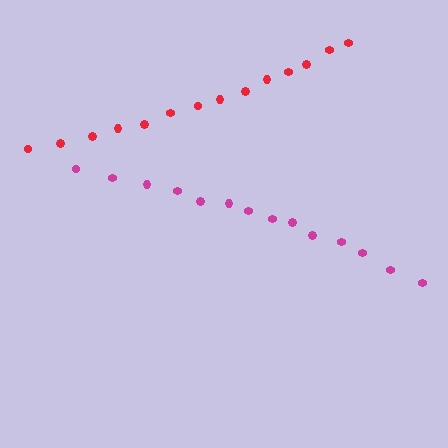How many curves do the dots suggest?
There are 2 distinct paths.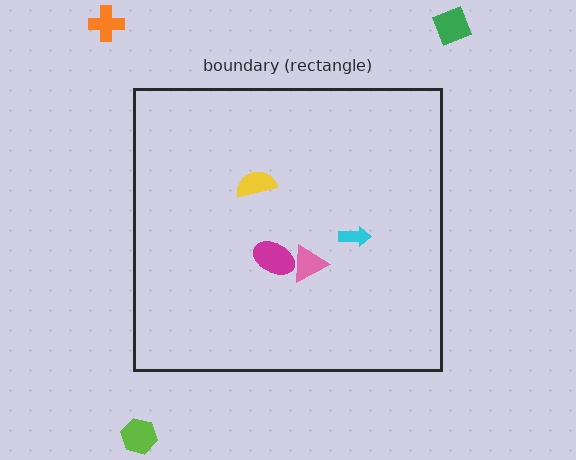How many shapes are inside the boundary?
4 inside, 3 outside.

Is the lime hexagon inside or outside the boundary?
Outside.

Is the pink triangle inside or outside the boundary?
Inside.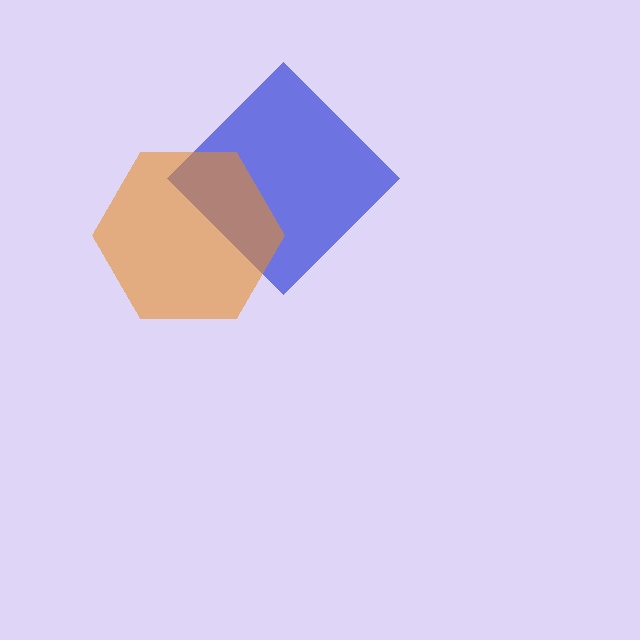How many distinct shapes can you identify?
There are 2 distinct shapes: a blue diamond, an orange hexagon.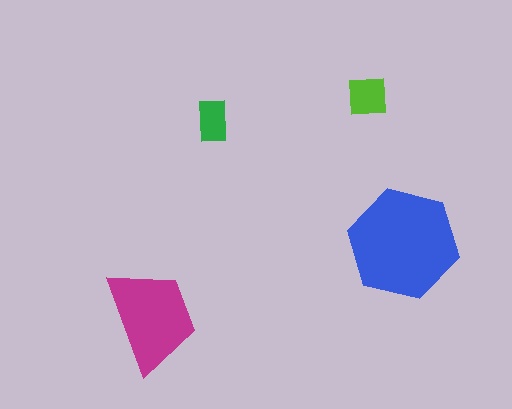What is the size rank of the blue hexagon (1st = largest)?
1st.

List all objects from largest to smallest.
The blue hexagon, the magenta trapezoid, the lime square, the green rectangle.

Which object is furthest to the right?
The blue hexagon is rightmost.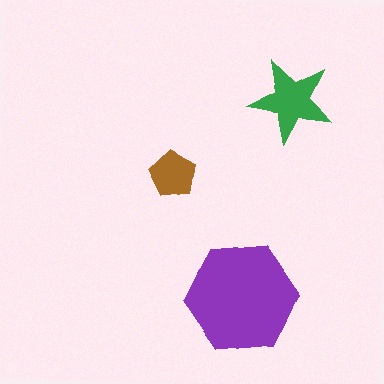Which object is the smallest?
The brown pentagon.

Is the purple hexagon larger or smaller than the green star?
Larger.